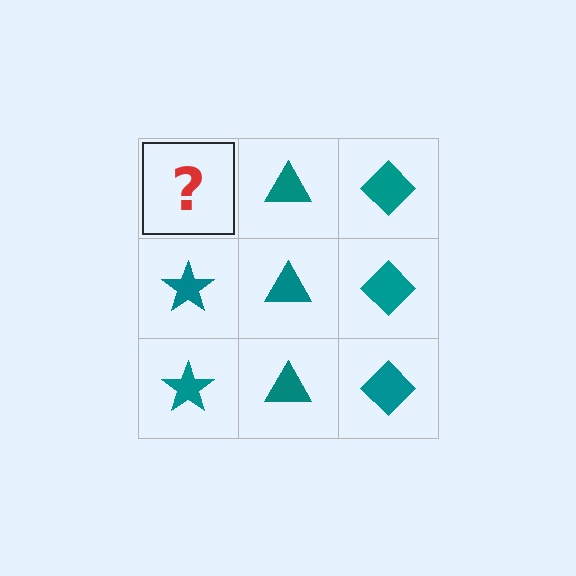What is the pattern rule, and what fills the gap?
The rule is that each column has a consistent shape. The gap should be filled with a teal star.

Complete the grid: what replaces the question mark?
The question mark should be replaced with a teal star.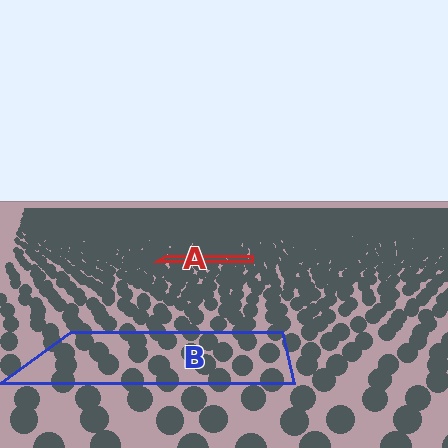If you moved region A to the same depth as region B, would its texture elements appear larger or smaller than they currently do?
They would appear larger. At a closer depth, the same texture elements are projected at a bigger on-screen size.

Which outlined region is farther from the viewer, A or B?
Region A is farther from the viewer — the texture elements inside it appear smaller and more densely packed.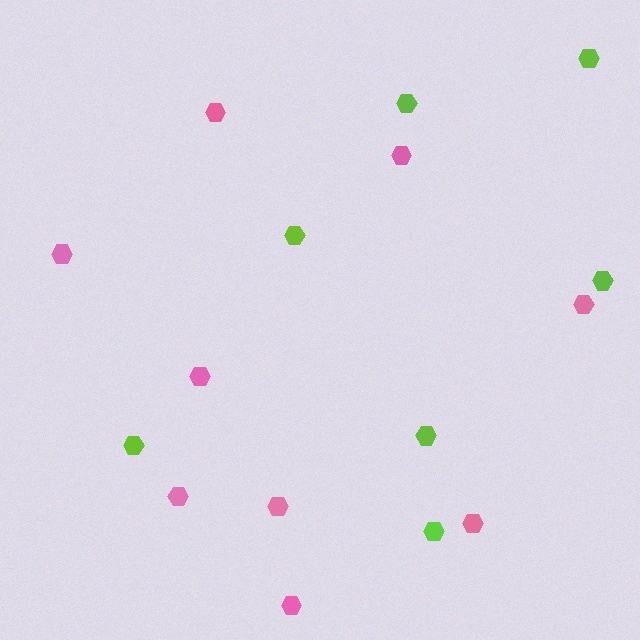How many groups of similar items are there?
There are 2 groups: one group of pink hexagons (9) and one group of lime hexagons (7).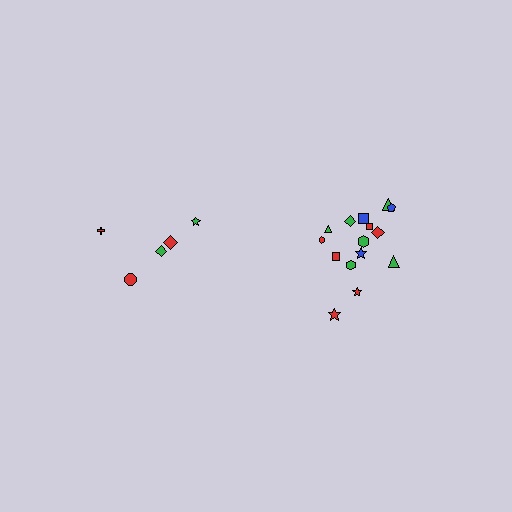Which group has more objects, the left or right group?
The right group.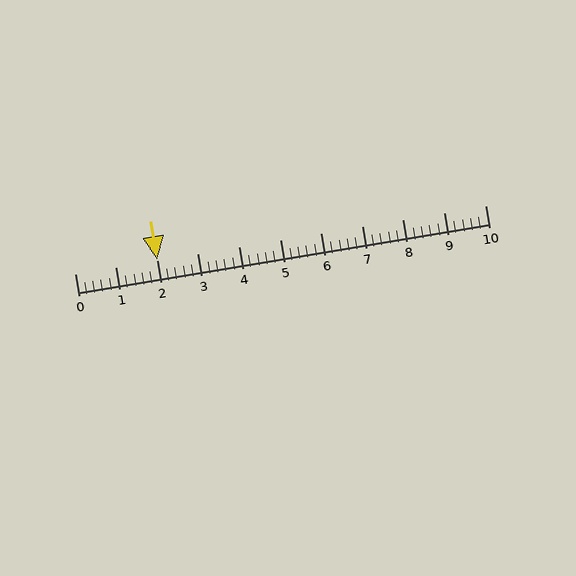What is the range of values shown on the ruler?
The ruler shows values from 0 to 10.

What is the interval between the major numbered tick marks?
The major tick marks are spaced 1 units apart.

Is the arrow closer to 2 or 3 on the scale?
The arrow is closer to 2.